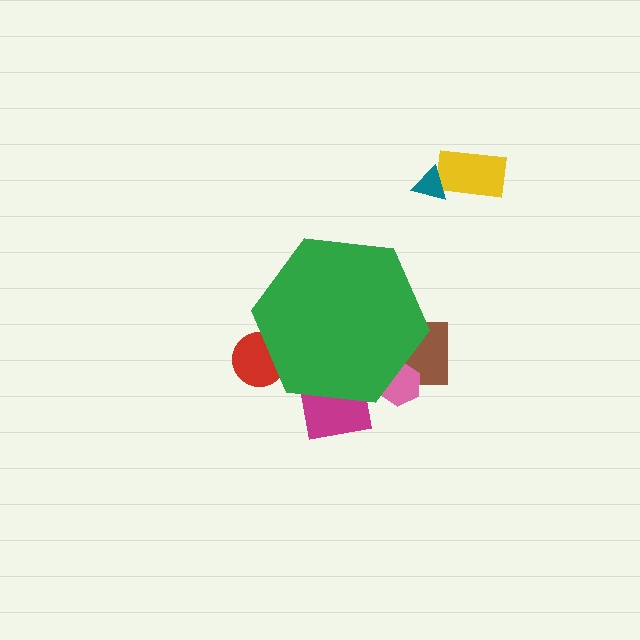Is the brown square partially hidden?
Yes, the brown square is partially hidden behind the green hexagon.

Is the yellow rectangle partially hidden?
No, the yellow rectangle is fully visible.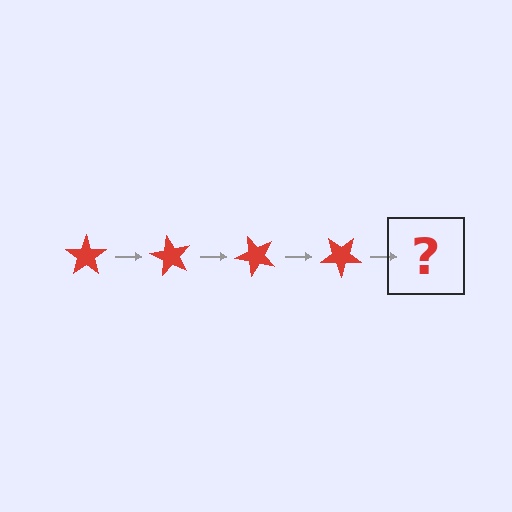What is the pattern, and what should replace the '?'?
The pattern is that the star rotates 60 degrees each step. The '?' should be a red star rotated 240 degrees.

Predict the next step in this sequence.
The next step is a red star rotated 240 degrees.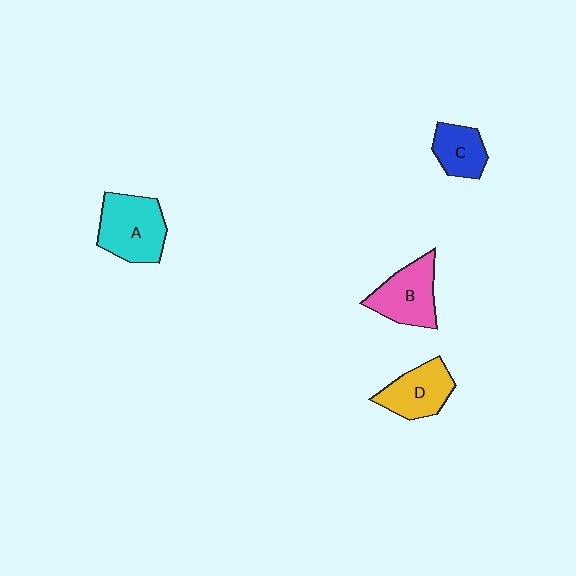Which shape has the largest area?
Shape A (cyan).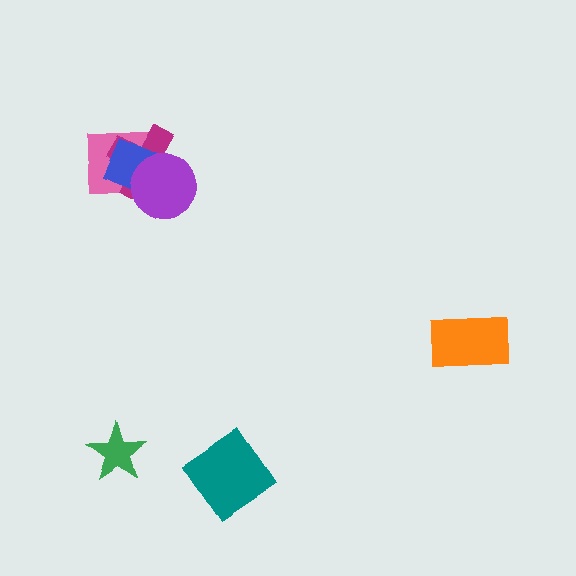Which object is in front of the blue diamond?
The purple circle is in front of the blue diamond.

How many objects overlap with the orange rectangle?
0 objects overlap with the orange rectangle.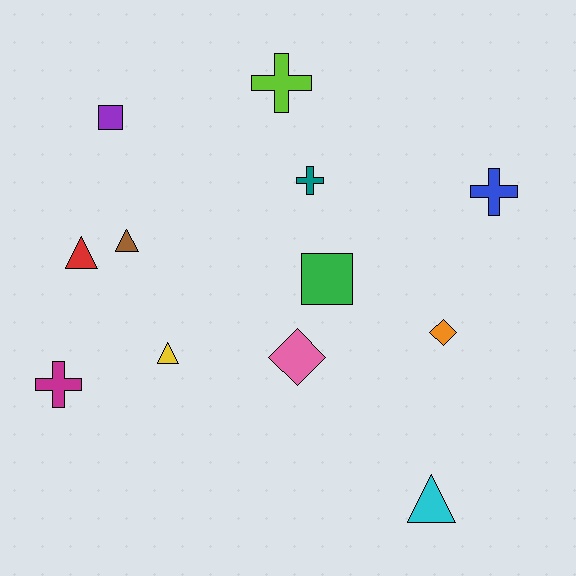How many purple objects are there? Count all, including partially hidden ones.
There is 1 purple object.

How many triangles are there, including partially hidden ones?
There are 4 triangles.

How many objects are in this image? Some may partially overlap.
There are 12 objects.